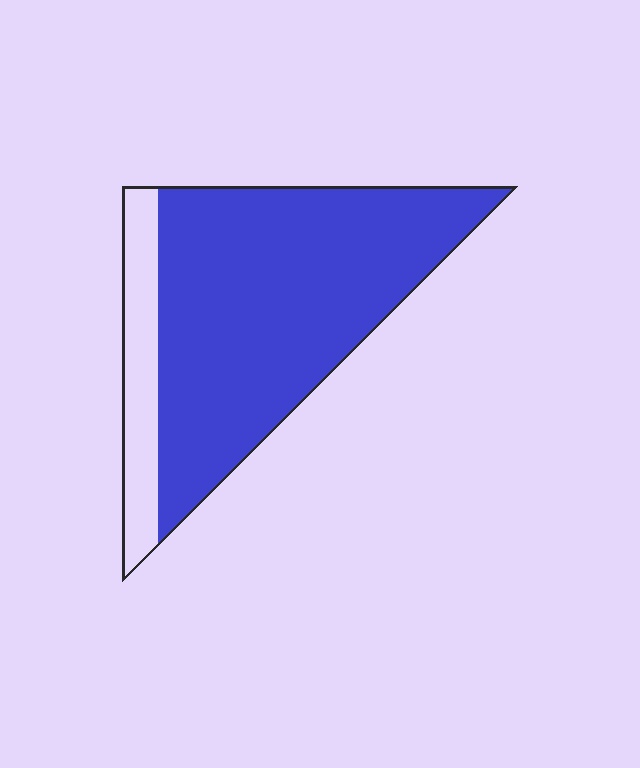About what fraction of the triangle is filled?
About five sixths (5/6).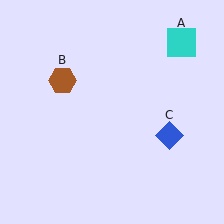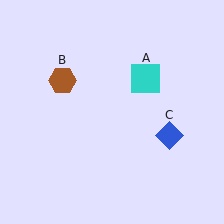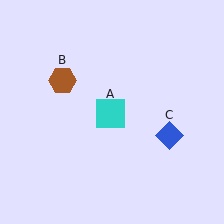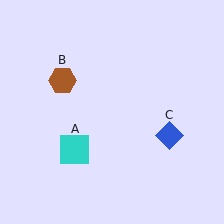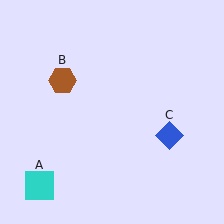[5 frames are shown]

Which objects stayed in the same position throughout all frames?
Brown hexagon (object B) and blue diamond (object C) remained stationary.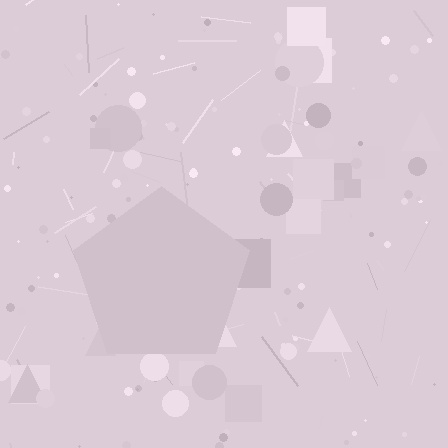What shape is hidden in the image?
A pentagon is hidden in the image.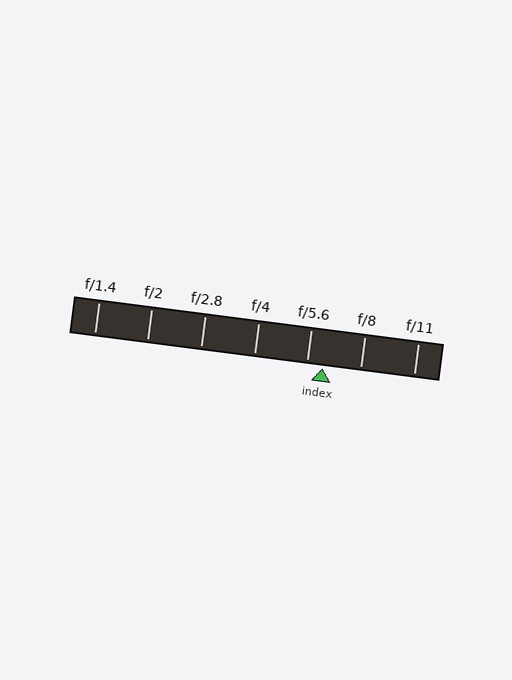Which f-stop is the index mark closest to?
The index mark is closest to f/5.6.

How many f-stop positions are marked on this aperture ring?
There are 7 f-stop positions marked.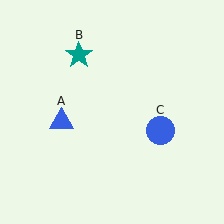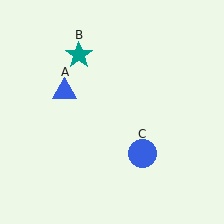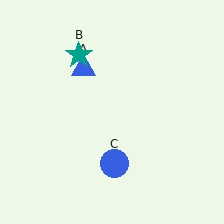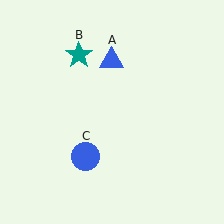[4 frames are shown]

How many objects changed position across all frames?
2 objects changed position: blue triangle (object A), blue circle (object C).